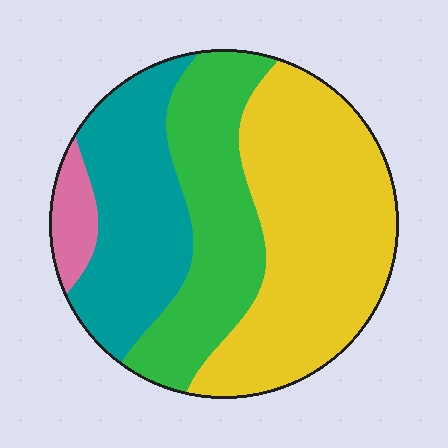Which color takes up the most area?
Yellow, at roughly 45%.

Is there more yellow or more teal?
Yellow.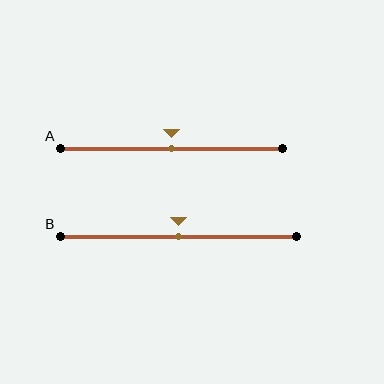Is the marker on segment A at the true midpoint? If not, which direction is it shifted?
Yes, the marker on segment A is at the true midpoint.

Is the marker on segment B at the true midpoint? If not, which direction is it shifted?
Yes, the marker on segment B is at the true midpoint.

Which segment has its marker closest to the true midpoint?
Segment A has its marker closest to the true midpoint.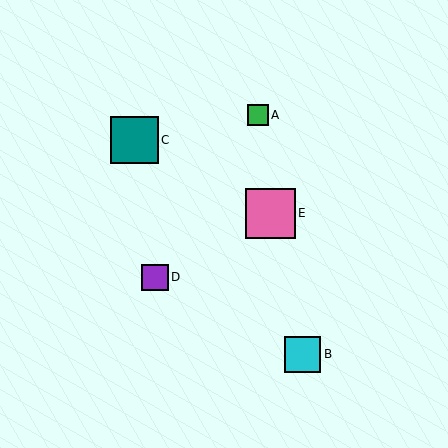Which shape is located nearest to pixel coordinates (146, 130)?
The teal square (labeled C) at (135, 140) is nearest to that location.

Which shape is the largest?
The pink square (labeled E) is the largest.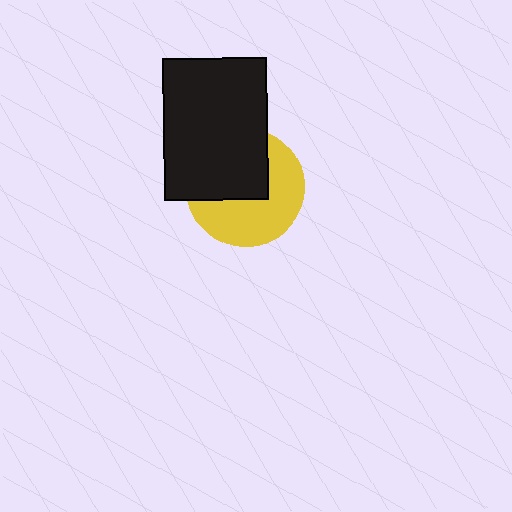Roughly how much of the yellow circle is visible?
About half of it is visible (roughly 54%).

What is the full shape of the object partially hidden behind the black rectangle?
The partially hidden object is a yellow circle.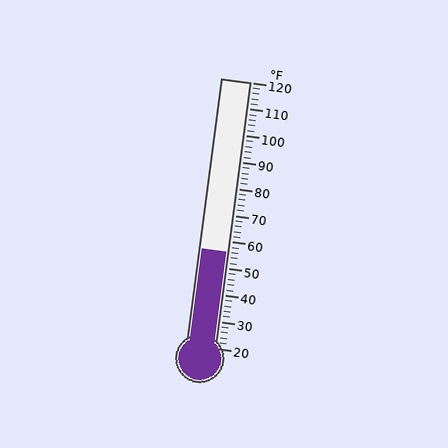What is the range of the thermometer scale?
The thermometer scale ranges from 20°F to 120°F.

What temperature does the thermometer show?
The thermometer shows approximately 56°F.